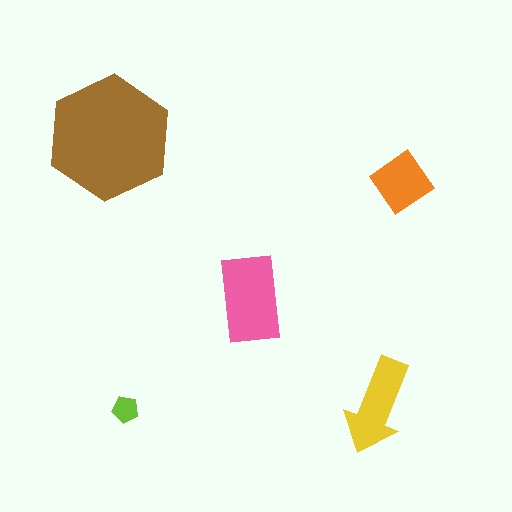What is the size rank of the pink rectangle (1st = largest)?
2nd.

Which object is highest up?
The brown hexagon is topmost.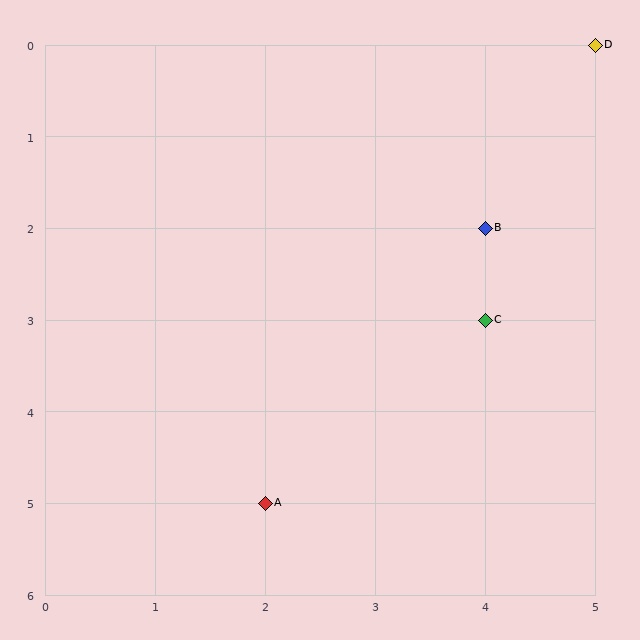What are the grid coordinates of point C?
Point C is at grid coordinates (4, 3).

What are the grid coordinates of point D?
Point D is at grid coordinates (5, 0).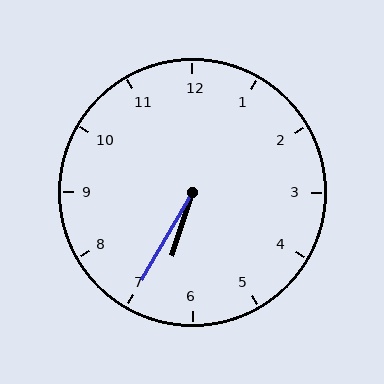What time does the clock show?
6:35.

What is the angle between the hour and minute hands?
Approximately 12 degrees.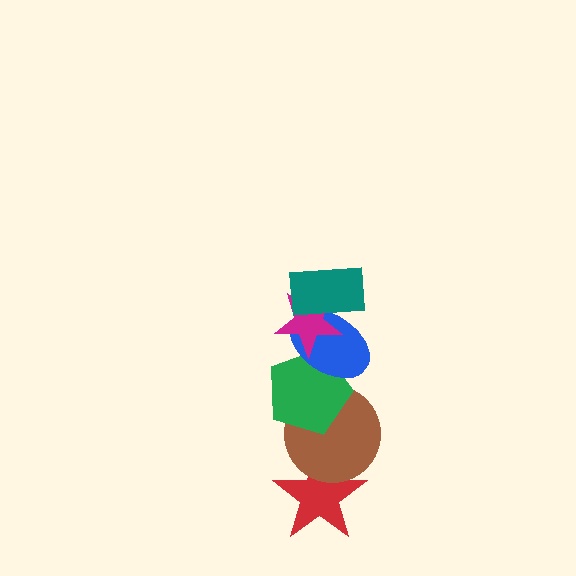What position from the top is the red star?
The red star is 6th from the top.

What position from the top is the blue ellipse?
The blue ellipse is 3rd from the top.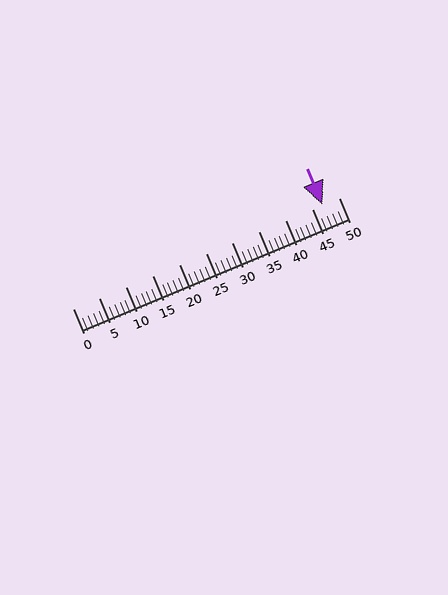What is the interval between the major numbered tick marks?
The major tick marks are spaced 5 units apart.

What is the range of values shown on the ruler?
The ruler shows values from 0 to 50.